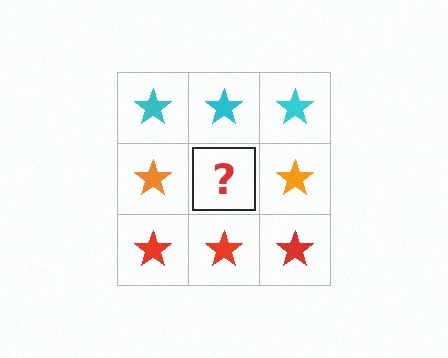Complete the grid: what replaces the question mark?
The question mark should be replaced with an orange star.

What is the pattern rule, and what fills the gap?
The rule is that each row has a consistent color. The gap should be filled with an orange star.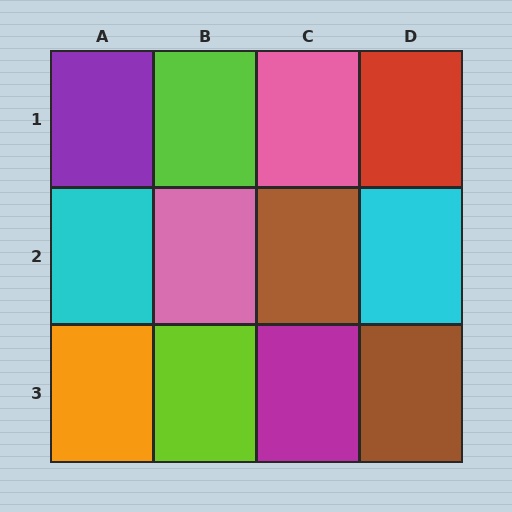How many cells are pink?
2 cells are pink.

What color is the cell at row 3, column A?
Orange.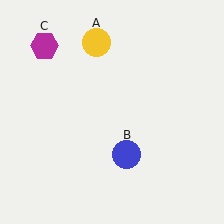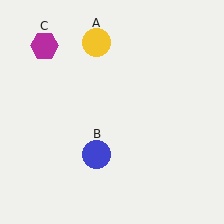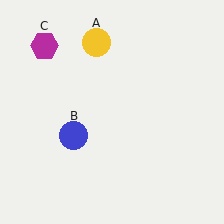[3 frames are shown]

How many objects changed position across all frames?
1 object changed position: blue circle (object B).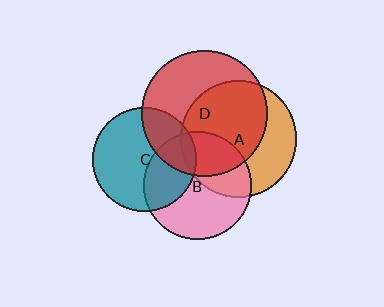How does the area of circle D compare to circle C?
Approximately 1.5 times.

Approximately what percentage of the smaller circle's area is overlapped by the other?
Approximately 30%.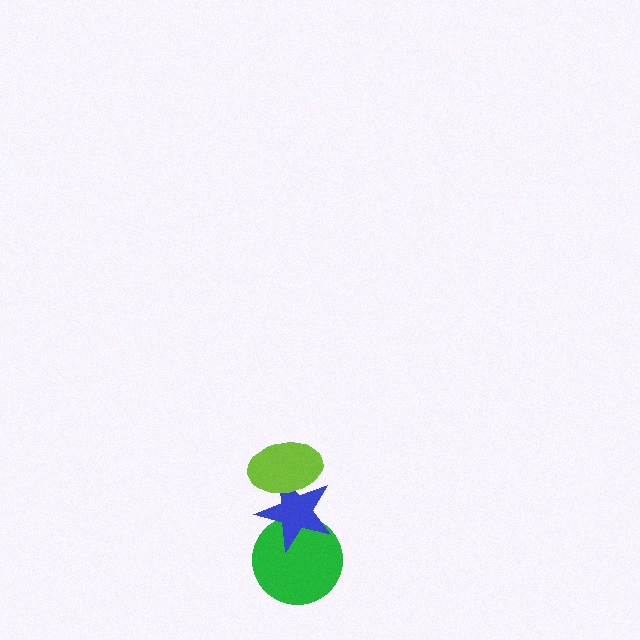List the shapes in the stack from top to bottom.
From top to bottom: the lime ellipse, the blue star, the green circle.